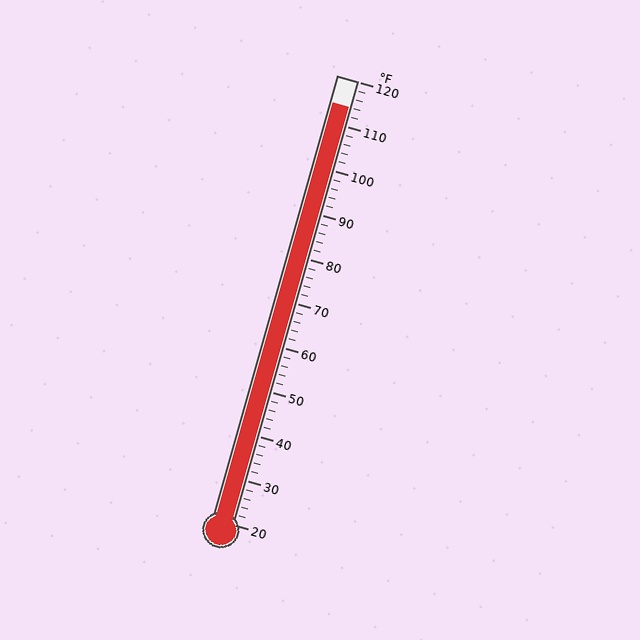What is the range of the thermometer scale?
The thermometer scale ranges from 20°F to 120°F.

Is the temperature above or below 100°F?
The temperature is above 100°F.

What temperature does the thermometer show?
The thermometer shows approximately 114°F.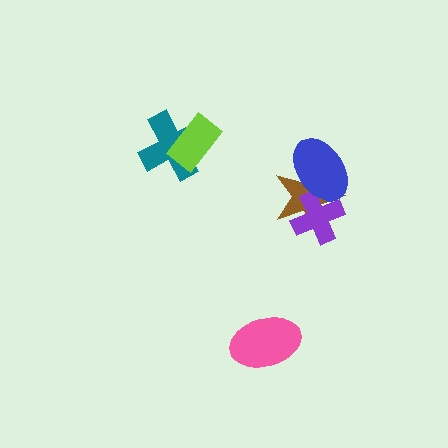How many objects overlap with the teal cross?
1 object overlaps with the teal cross.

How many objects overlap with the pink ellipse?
0 objects overlap with the pink ellipse.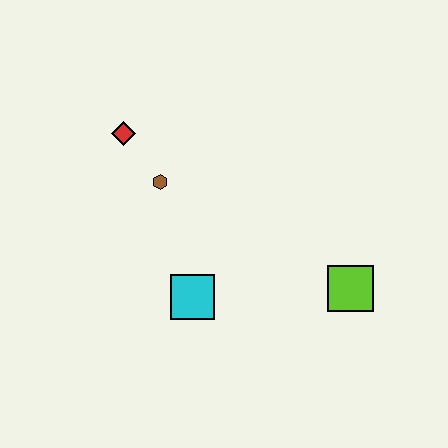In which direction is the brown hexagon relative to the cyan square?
The brown hexagon is above the cyan square.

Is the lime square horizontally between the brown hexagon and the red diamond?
No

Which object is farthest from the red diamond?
The lime square is farthest from the red diamond.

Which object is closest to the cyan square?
The brown hexagon is closest to the cyan square.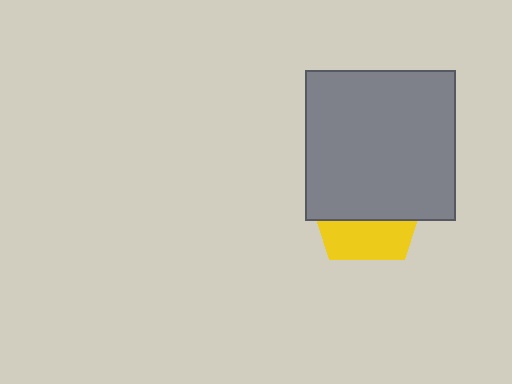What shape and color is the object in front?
The object in front is a gray square.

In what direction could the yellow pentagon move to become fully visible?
The yellow pentagon could move down. That would shift it out from behind the gray square entirely.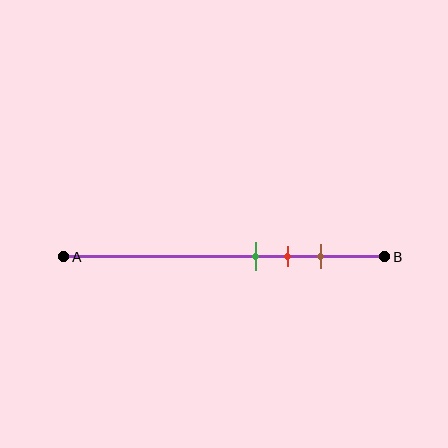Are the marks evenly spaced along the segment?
Yes, the marks are approximately evenly spaced.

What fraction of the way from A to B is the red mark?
The red mark is approximately 70% (0.7) of the way from A to B.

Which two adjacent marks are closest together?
The green and red marks are the closest adjacent pair.